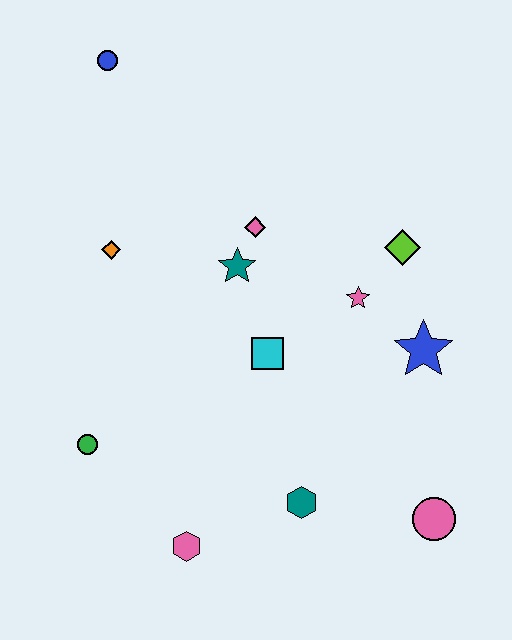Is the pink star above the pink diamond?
No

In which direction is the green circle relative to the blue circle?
The green circle is below the blue circle.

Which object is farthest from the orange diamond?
The pink circle is farthest from the orange diamond.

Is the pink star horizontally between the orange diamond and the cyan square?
No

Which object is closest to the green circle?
The pink hexagon is closest to the green circle.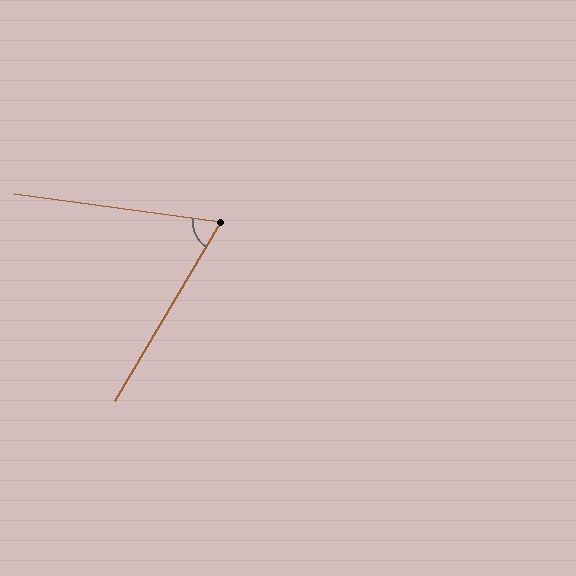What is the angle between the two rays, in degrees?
Approximately 67 degrees.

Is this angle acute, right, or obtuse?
It is acute.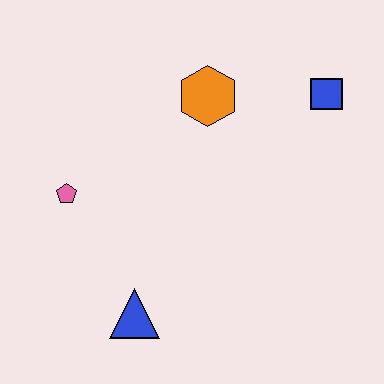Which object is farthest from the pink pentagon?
The blue square is farthest from the pink pentagon.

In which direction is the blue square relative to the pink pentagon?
The blue square is to the right of the pink pentagon.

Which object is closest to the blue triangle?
The pink pentagon is closest to the blue triangle.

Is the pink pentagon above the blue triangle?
Yes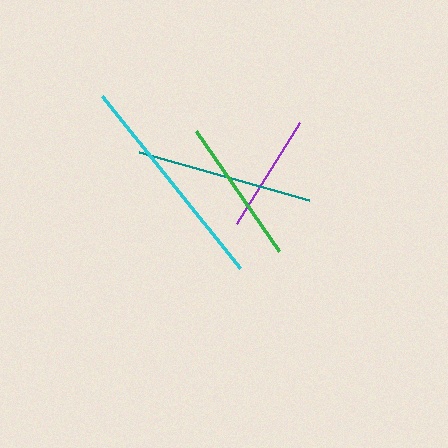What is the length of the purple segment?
The purple segment is approximately 118 pixels long.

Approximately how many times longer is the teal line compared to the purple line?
The teal line is approximately 1.5 times the length of the purple line.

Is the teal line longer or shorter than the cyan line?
The cyan line is longer than the teal line.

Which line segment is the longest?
The cyan line is the longest at approximately 221 pixels.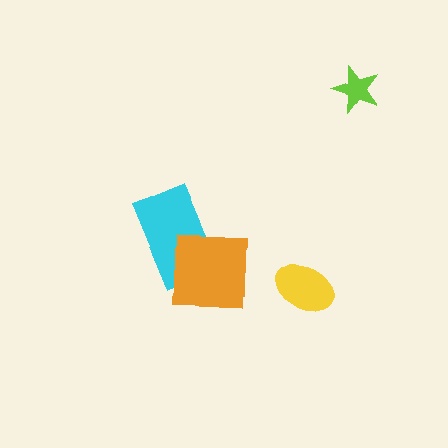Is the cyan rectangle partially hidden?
Yes, it is partially covered by another shape.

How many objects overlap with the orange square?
1 object overlaps with the orange square.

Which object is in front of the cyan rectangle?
The orange square is in front of the cyan rectangle.